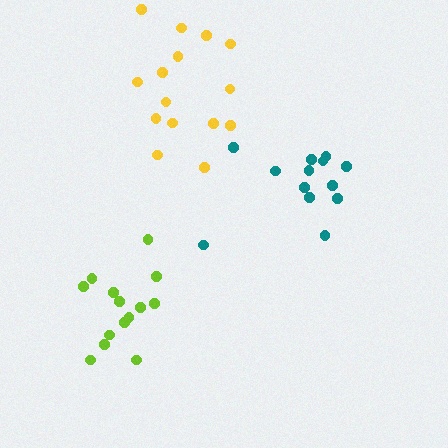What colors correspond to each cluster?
The clusters are colored: teal, lime, yellow.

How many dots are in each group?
Group 1: 13 dots, Group 2: 14 dots, Group 3: 15 dots (42 total).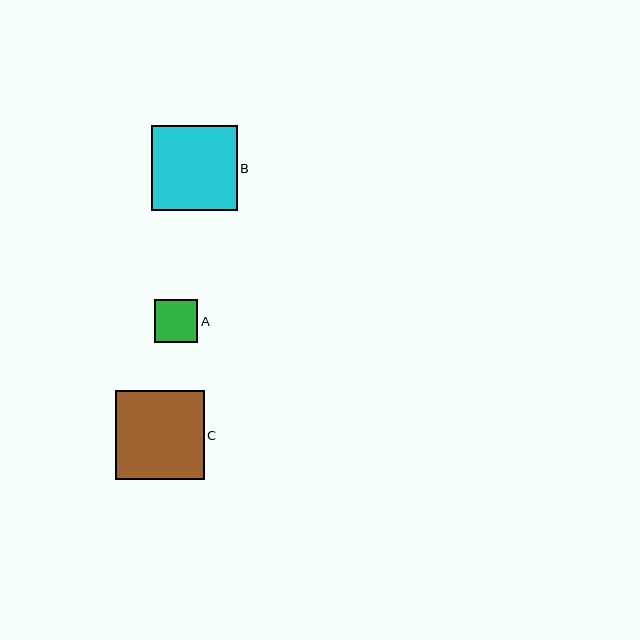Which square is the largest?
Square C is the largest with a size of approximately 89 pixels.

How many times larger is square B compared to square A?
Square B is approximately 2.0 times the size of square A.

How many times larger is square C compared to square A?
Square C is approximately 2.1 times the size of square A.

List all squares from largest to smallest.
From largest to smallest: C, B, A.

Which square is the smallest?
Square A is the smallest with a size of approximately 43 pixels.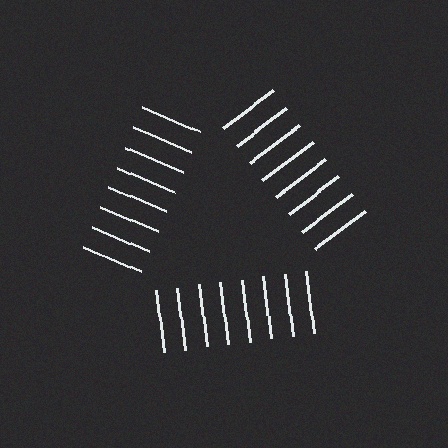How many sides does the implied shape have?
3 sides — the line-ends trace a triangle.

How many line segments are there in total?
24 — 8 along each of the 3 edges.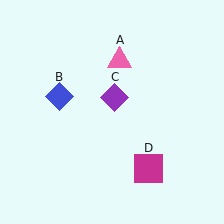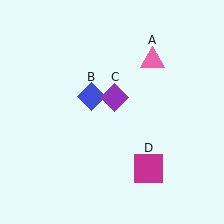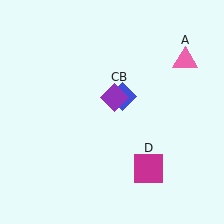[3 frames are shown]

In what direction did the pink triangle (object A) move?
The pink triangle (object A) moved right.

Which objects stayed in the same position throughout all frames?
Purple diamond (object C) and magenta square (object D) remained stationary.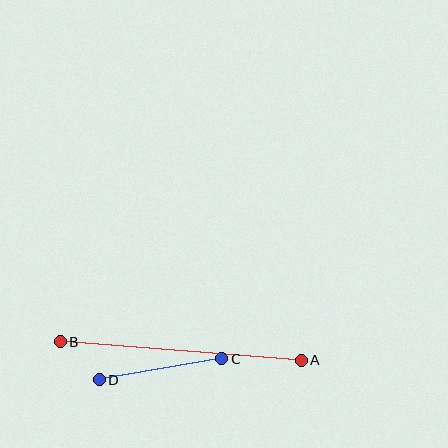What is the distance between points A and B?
The distance is approximately 242 pixels.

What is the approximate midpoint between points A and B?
The midpoint is at approximately (181, 351) pixels.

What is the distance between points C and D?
The distance is approximately 124 pixels.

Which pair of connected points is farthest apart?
Points A and B are farthest apart.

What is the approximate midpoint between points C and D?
The midpoint is at approximately (160, 369) pixels.